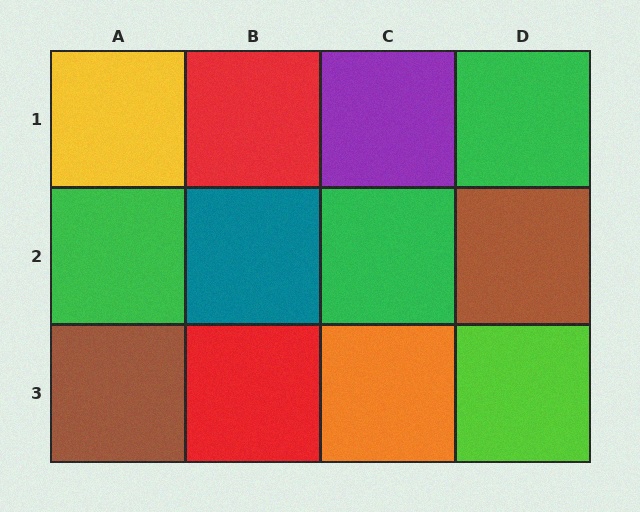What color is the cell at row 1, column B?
Red.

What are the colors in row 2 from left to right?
Green, teal, green, brown.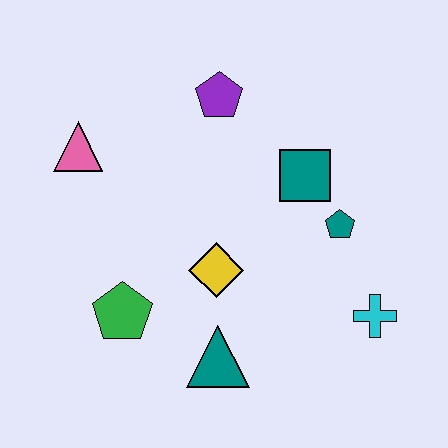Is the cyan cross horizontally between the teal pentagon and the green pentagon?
No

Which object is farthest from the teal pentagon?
The pink triangle is farthest from the teal pentagon.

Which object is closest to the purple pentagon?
The teal square is closest to the purple pentagon.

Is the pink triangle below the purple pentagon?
Yes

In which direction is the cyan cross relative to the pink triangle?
The cyan cross is to the right of the pink triangle.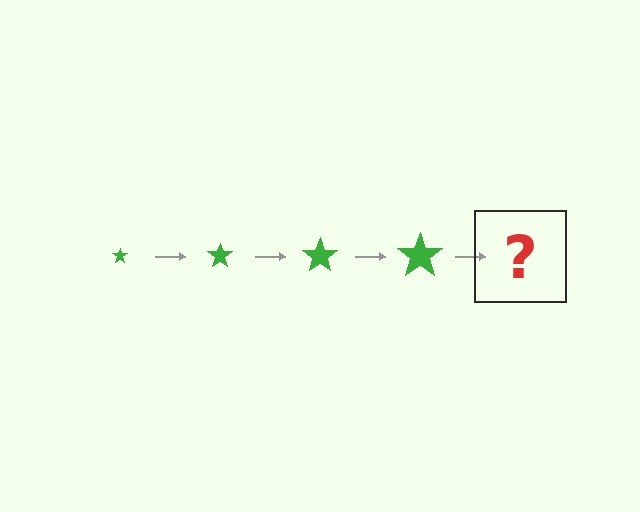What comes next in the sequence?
The next element should be a green star, larger than the previous one.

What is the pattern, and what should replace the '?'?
The pattern is that the star gets progressively larger each step. The '?' should be a green star, larger than the previous one.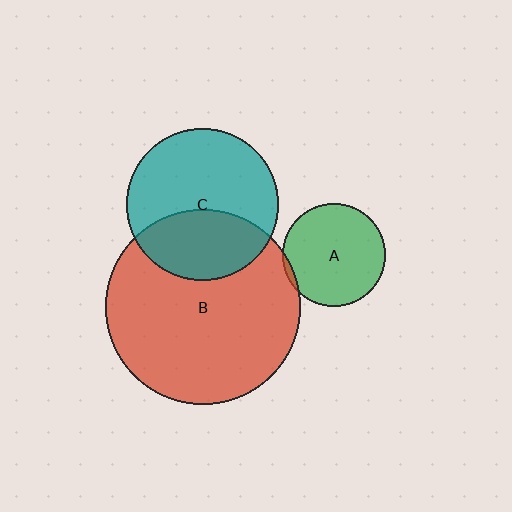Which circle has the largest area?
Circle B (red).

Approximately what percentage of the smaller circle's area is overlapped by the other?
Approximately 35%.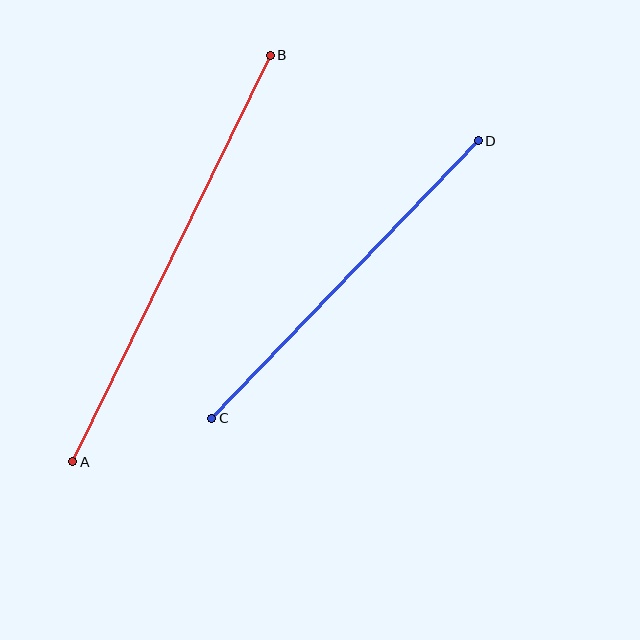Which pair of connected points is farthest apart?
Points A and B are farthest apart.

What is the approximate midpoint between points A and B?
The midpoint is at approximately (172, 259) pixels.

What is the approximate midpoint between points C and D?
The midpoint is at approximately (345, 279) pixels.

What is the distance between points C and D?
The distance is approximately 385 pixels.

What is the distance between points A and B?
The distance is approximately 452 pixels.